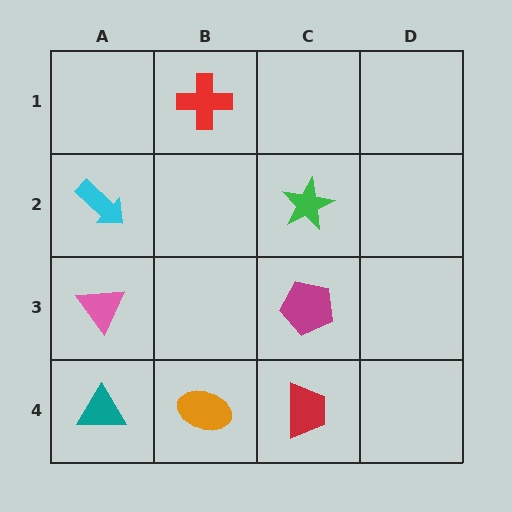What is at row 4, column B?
An orange ellipse.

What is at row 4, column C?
A red trapezoid.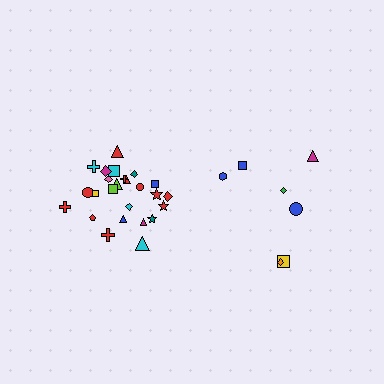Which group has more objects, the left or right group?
The left group.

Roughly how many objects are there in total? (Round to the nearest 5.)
Roughly 30 objects in total.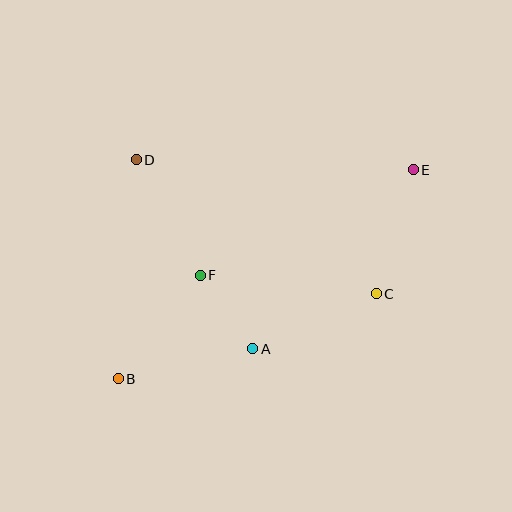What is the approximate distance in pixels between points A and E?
The distance between A and E is approximately 240 pixels.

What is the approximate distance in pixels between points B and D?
The distance between B and D is approximately 219 pixels.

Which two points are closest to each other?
Points A and F are closest to each other.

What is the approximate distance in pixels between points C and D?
The distance between C and D is approximately 275 pixels.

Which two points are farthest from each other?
Points B and E are farthest from each other.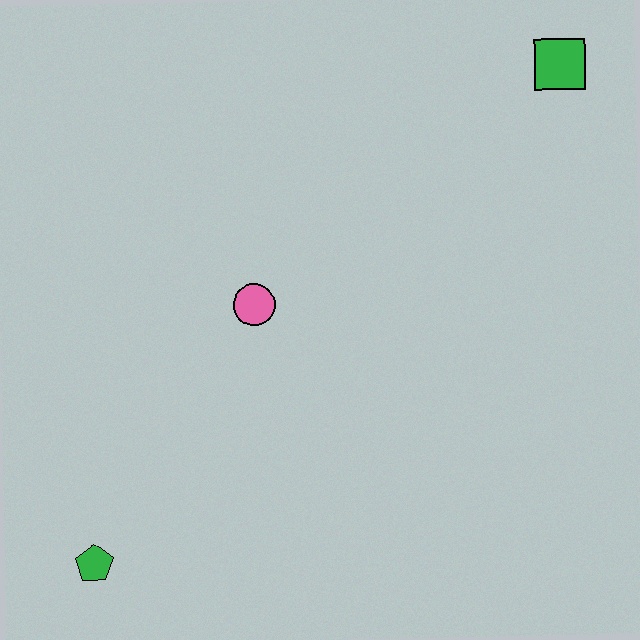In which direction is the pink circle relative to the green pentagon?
The pink circle is above the green pentagon.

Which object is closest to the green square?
The pink circle is closest to the green square.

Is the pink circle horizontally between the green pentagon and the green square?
Yes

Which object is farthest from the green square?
The green pentagon is farthest from the green square.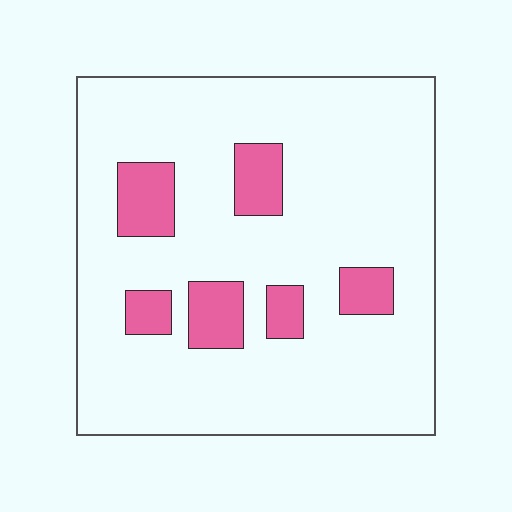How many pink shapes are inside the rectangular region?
6.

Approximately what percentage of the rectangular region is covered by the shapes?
Approximately 15%.